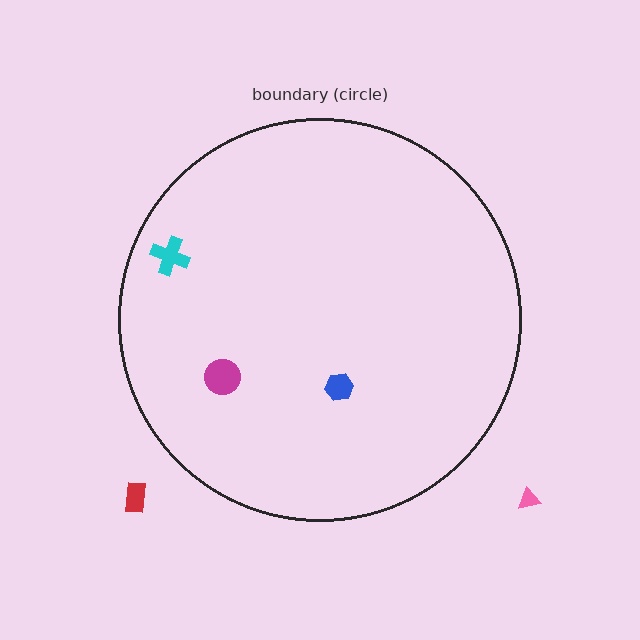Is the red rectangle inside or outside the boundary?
Outside.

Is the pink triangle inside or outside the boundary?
Outside.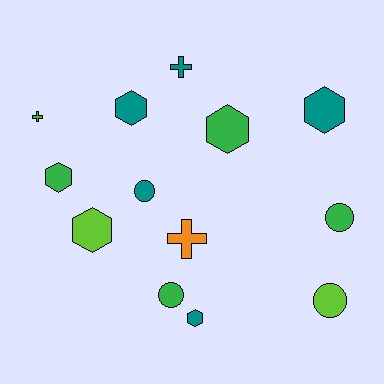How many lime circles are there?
There is 1 lime circle.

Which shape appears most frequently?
Hexagon, with 6 objects.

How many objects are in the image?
There are 13 objects.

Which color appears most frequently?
Teal, with 5 objects.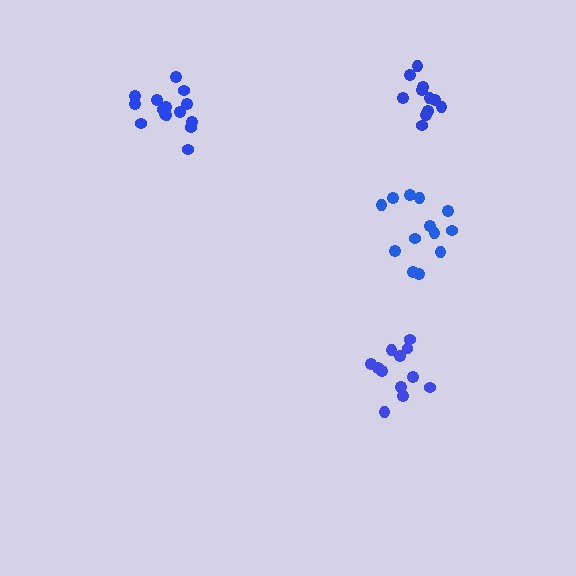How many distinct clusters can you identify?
There are 4 distinct clusters.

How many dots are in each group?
Group 1: 11 dots, Group 2: 12 dots, Group 3: 13 dots, Group 4: 15 dots (51 total).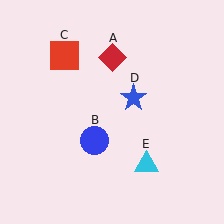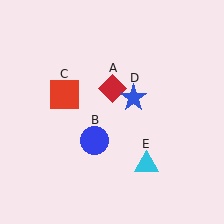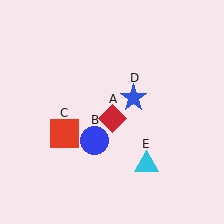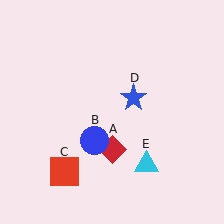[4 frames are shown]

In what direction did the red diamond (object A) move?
The red diamond (object A) moved down.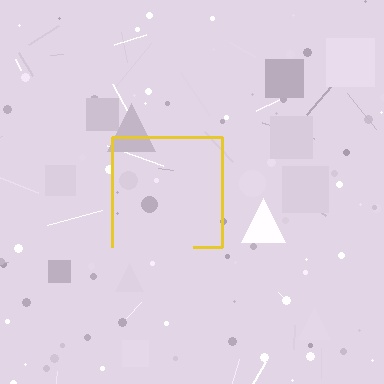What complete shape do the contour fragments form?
The contour fragments form a square.